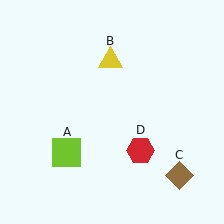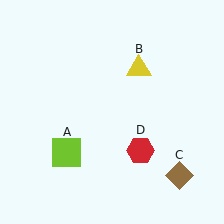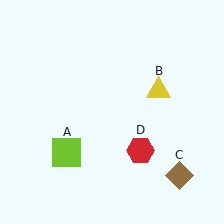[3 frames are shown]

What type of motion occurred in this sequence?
The yellow triangle (object B) rotated clockwise around the center of the scene.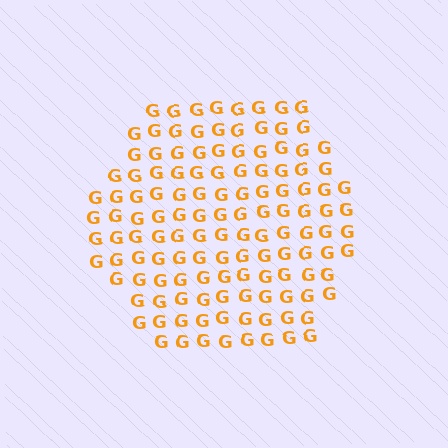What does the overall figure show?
The overall figure shows a hexagon.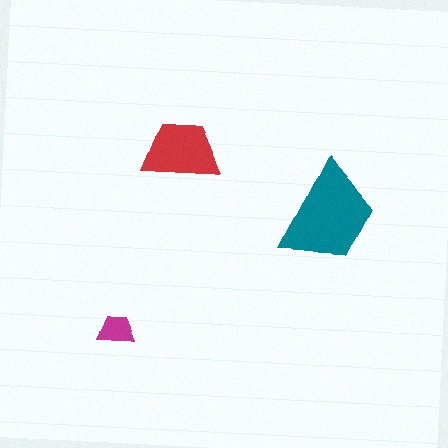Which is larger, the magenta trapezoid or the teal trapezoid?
The teal one.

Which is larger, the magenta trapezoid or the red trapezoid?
The red one.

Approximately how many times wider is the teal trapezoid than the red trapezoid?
About 1.5 times wider.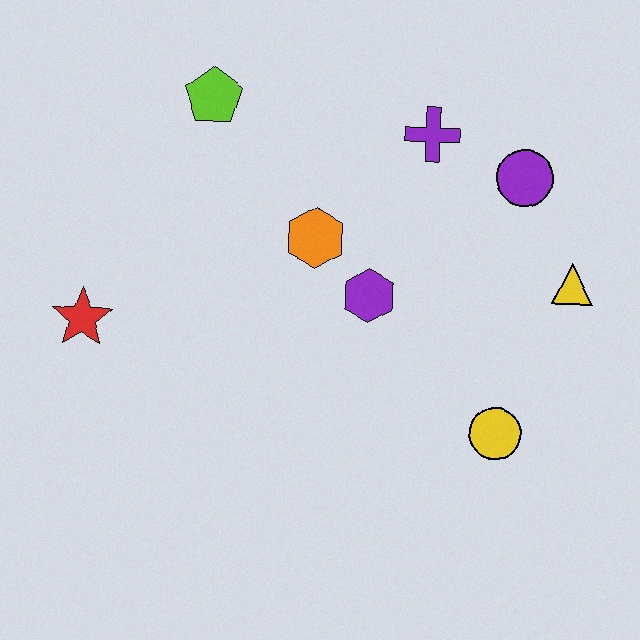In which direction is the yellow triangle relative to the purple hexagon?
The yellow triangle is to the right of the purple hexagon.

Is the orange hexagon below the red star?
No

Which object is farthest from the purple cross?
The red star is farthest from the purple cross.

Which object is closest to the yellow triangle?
The purple circle is closest to the yellow triangle.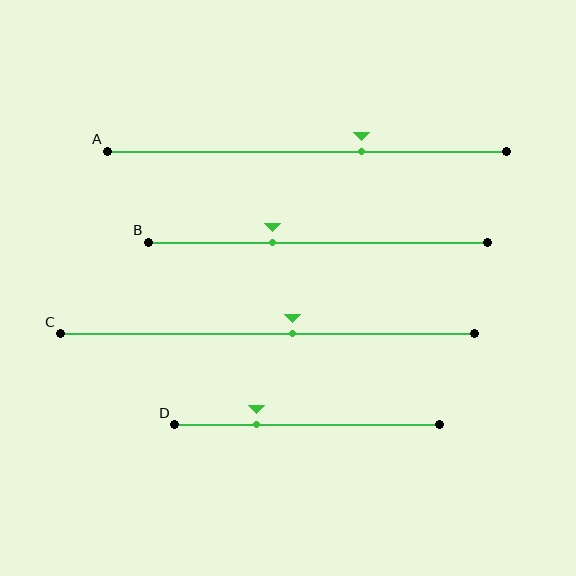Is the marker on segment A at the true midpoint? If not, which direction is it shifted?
No, the marker on segment A is shifted to the right by about 14% of the segment length.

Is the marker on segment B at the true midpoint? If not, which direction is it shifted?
No, the marker on segment B is shifted to the left by about 13% of the segment length.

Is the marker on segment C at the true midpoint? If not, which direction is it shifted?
No, the marker on segment C is shifted to the right by about 6% of the segment length.